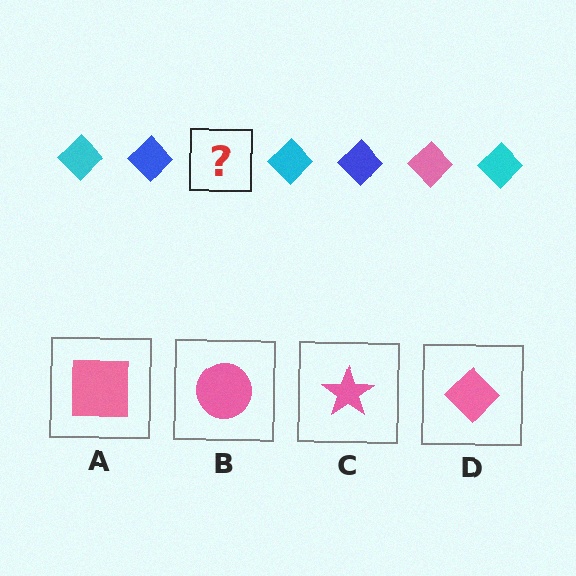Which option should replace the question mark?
Option D.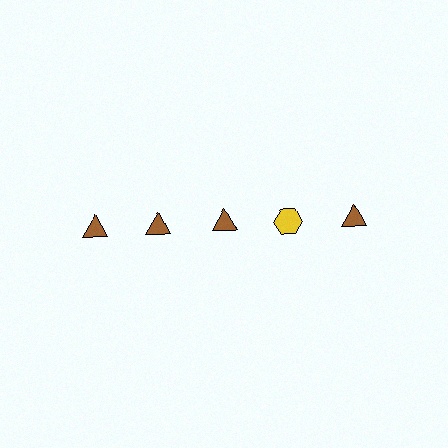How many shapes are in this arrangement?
There are 5 shapes arranged in a grid pattern.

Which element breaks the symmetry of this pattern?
The yellow hexagon in the top row, second from right column breaks the symmetry. All other shapes are brown triangles.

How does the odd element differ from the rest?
It differs in both color (yellow instead of brown) and shape (hexagon instead of triangle).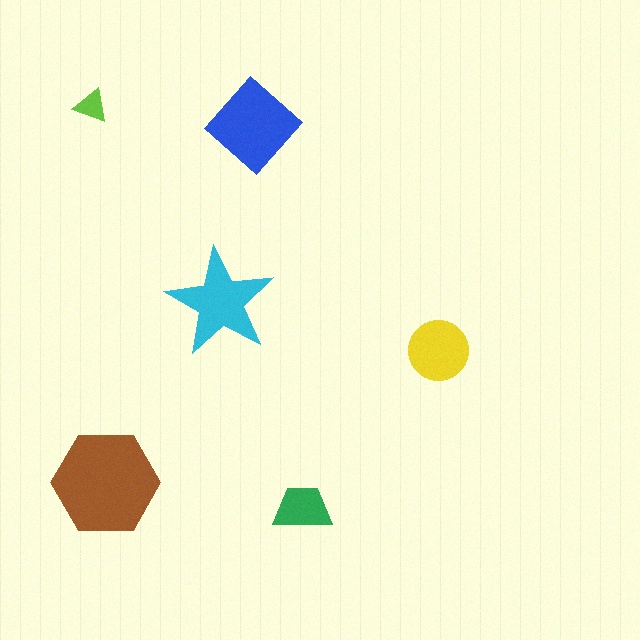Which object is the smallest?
The lime triangle.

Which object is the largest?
The brown hexagon.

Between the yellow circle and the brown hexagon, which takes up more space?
The brown hexagon.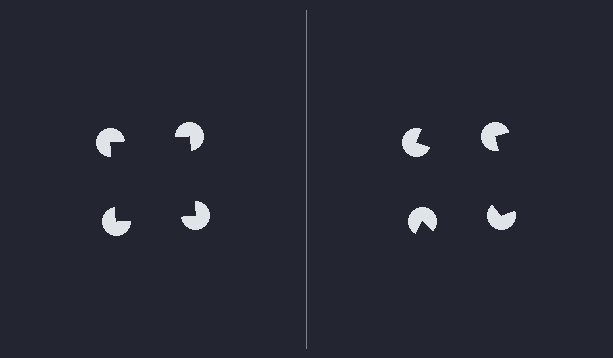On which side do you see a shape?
An illusory square appears on the left side. On the right side the wedge cuts are rotated, so no coherent shape forms.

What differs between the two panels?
The pac-man discs are positioned identically on both sides; only the wedge orientations differ. On the left they align to a square; on the right they are misaligned.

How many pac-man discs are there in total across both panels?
8 — 4 on each side.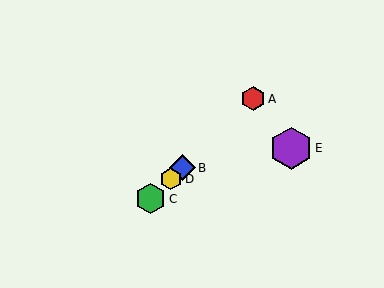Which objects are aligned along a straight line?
Objects A, B, C, D are aligned along a straight line.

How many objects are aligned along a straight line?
4 objects (A, B, C, D) are aligned along a straight line.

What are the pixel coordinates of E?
Object E is at (291, 148).